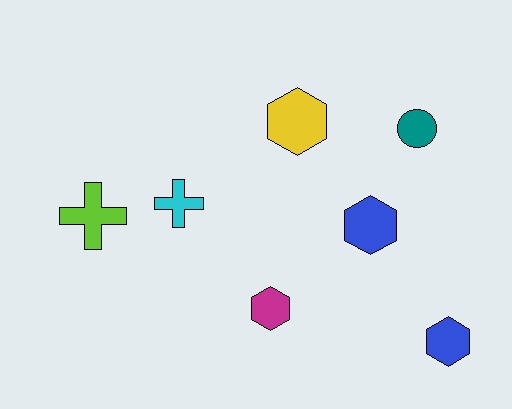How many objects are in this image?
There are 7 objects.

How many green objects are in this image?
There are no green objects.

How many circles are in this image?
There is 1 circle.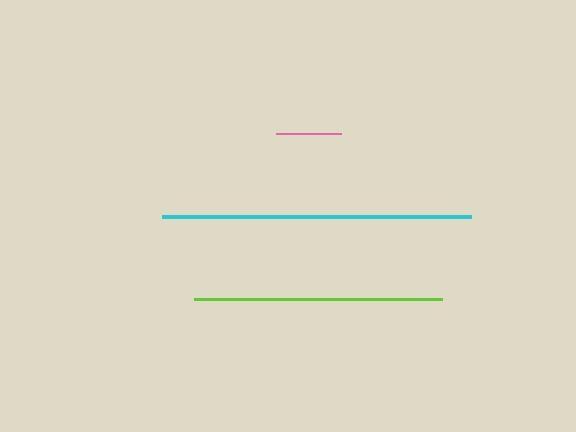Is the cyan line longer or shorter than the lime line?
The cyan line is longer than the lime line.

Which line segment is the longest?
The cyan line is the longest at approximately 308 pixels.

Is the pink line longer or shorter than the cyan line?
The cyan line is longer than the pink line.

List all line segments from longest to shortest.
From longest to shortest: cyan, lime, pink.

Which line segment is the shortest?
The pink line is the shortest at approximately 66 pixels.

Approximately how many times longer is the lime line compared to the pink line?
The lime line is approximately 3.8 times the length of the pink line.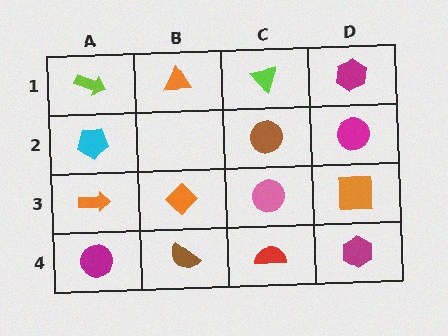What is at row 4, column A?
A magenta circle.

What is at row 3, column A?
An orange arrow.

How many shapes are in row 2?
3 shapes.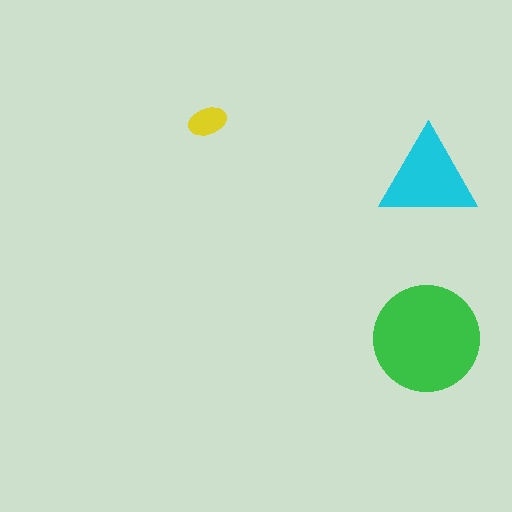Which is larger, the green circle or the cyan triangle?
The green circle.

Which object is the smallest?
The yellow ellipse.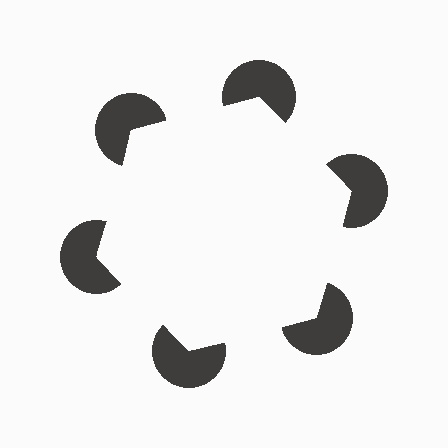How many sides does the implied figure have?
6 sides.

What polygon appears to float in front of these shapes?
An illusory hexagon — its edges are inferred from the aligned wedge cuts in the pac-man discs, not physically drawn.